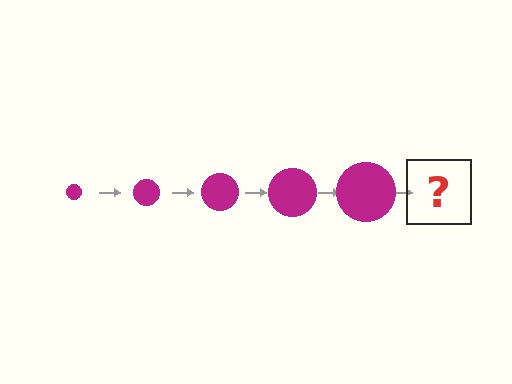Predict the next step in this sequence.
The next step is a magenta circle, larger than the previous one.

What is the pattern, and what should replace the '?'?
The pattern is that the circle gets progressively larger each step. The '?' should be a magenta circle, larger than the previous one.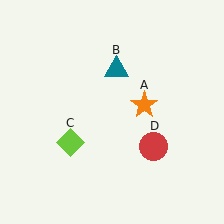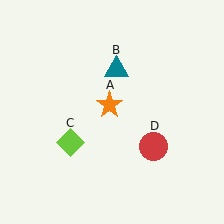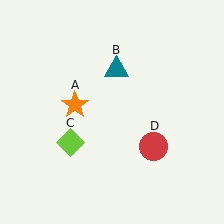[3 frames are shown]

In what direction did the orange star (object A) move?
The orange star (object A) moved left.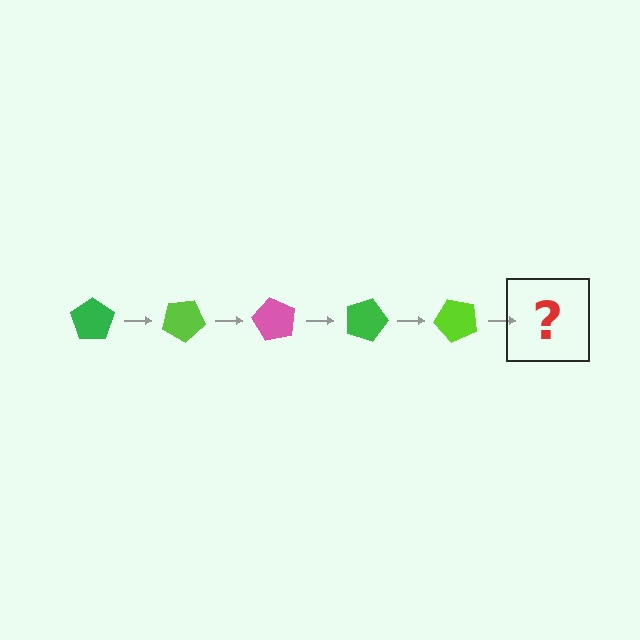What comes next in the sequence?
The next element should be a pink pentagon, rotated 150 degrees from the start.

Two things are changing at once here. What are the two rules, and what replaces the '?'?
The two rules are that it rotates 30 degrees each step and the color cycles through green, lime, and pink. The '?' should be a pink pentagon, rotated 150 degrees from the start.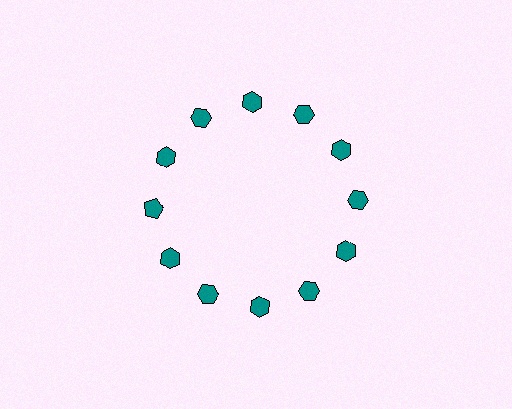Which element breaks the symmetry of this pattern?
The teal pentagon at roughly the 9 o'clock position breaks the symmetry. All other shapes are teal hexagons.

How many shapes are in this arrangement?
There are 12 shapes arranged in a ring pattern.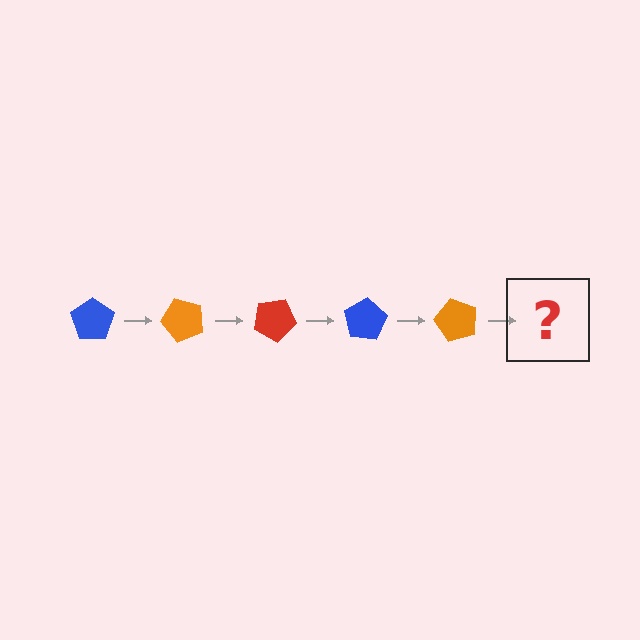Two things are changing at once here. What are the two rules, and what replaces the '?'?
The two rules are that it rotates 50 degrees each step and the color cycles through blue, orange, and red. The '?' should be a red pentagon, rotated 250 degrees from the start.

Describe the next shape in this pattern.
It should be a red pentagon, rotated 250 degrees from the start.